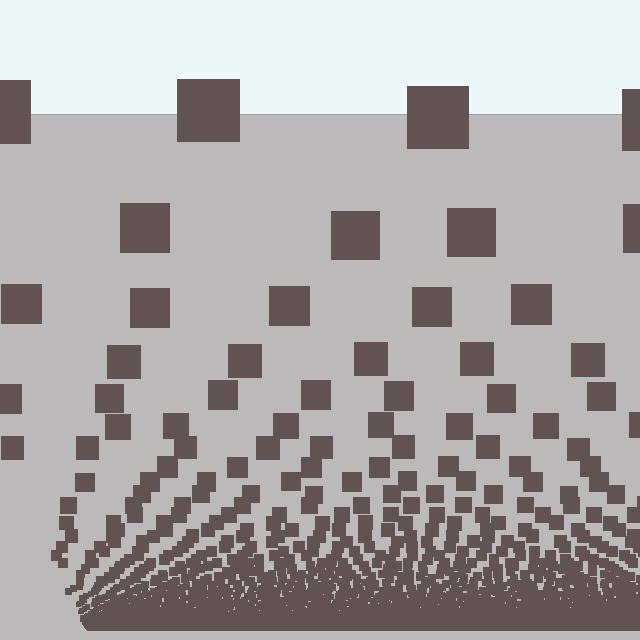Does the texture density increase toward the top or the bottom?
Density increases toward the bottom.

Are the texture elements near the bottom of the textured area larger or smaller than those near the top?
Smaller. The gradient is inverted — elements near the bottom are smaller and denser.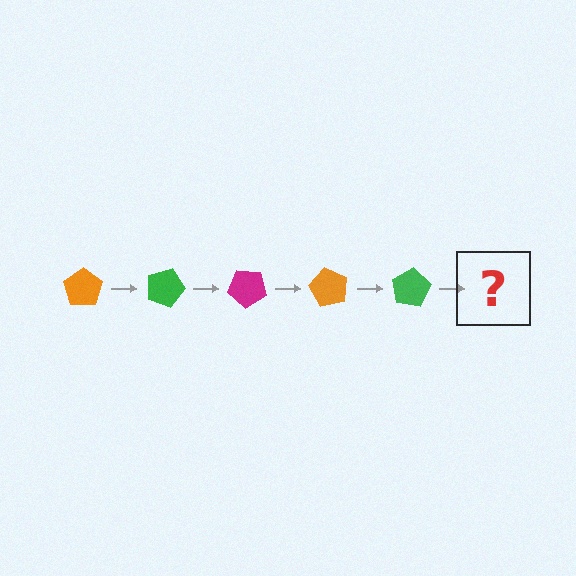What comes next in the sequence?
The next element should be a magenta pentagon, rotated 100 degrees from the start.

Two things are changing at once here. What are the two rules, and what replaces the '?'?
The two rules are that it rotates 20 degrees each step and the color cycles through orange, green, and magenta. The '?' should be a magenta pentagon, rotated 100 degrees from the start.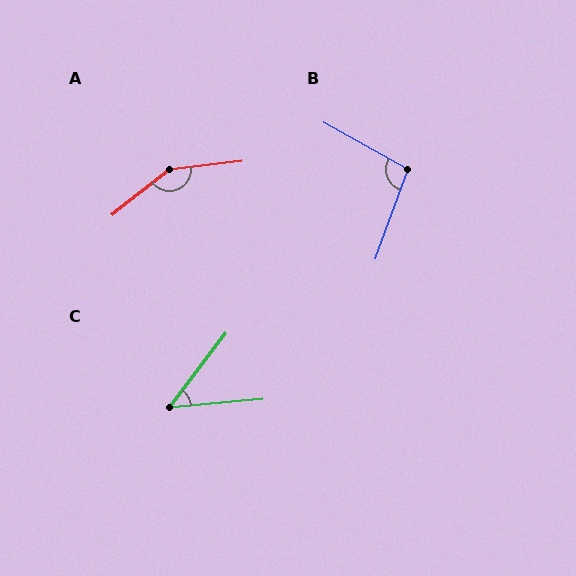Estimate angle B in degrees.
Approximately 99 degrees.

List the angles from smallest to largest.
C (48°), B (99°), A (149°).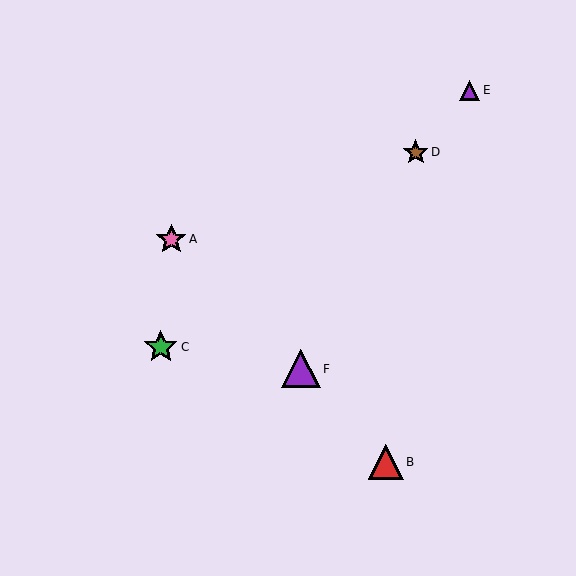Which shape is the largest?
The purple triangle (labeled F) is the largest.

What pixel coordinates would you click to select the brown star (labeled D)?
Click at (416, 152) to select the brown star D.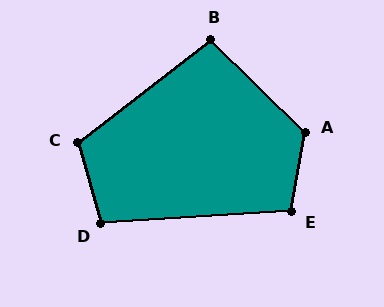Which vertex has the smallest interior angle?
B, at approximately 98 degrees.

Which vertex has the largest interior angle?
A, at approximately 124 degrees.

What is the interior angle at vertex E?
Approximately 103 degrees (obtuse).